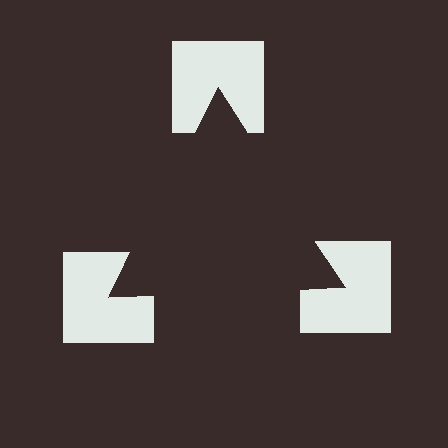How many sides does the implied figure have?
3 sides.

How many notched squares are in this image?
There are 3 — one at each vertex of the illusory triangle.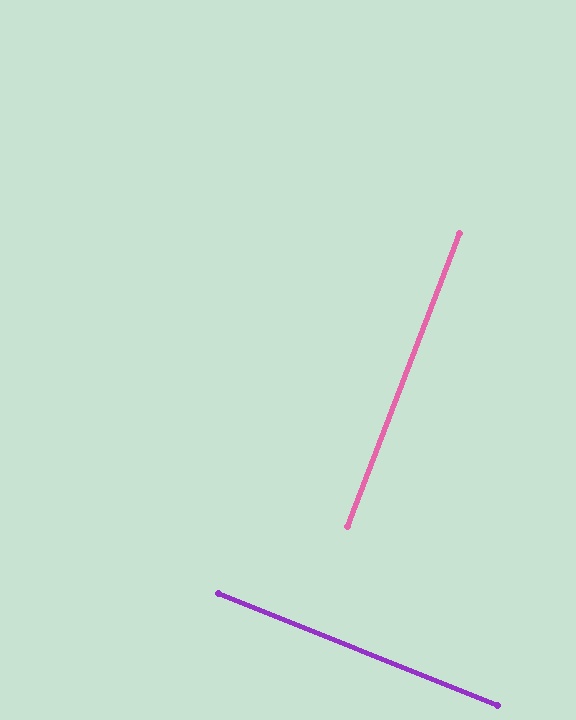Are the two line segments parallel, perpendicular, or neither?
Perpendicular — they meet at approximately 89°.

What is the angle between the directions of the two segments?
Approximately 89 degrees.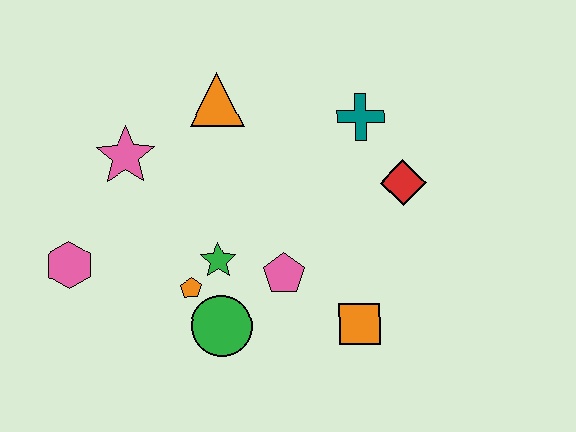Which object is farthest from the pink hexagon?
The red diamond is farthest from the pink hexagon.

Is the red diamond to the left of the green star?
No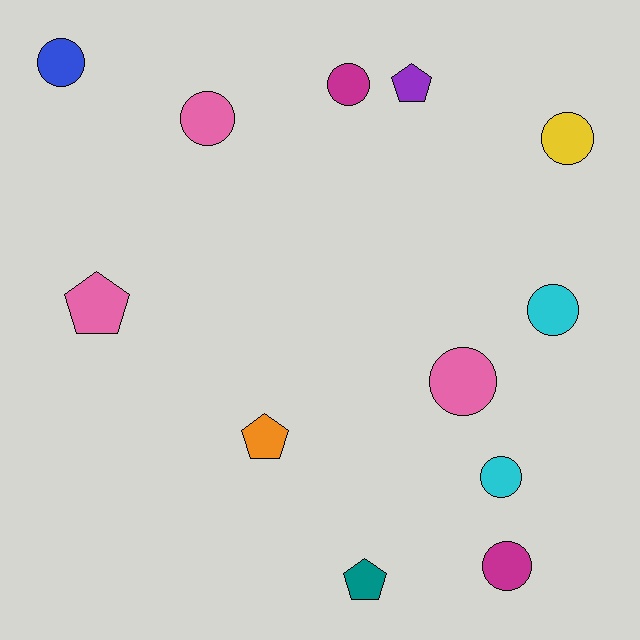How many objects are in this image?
There are 12 objects.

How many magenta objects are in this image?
There are 2 magenta objects.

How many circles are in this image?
There are 8 circles.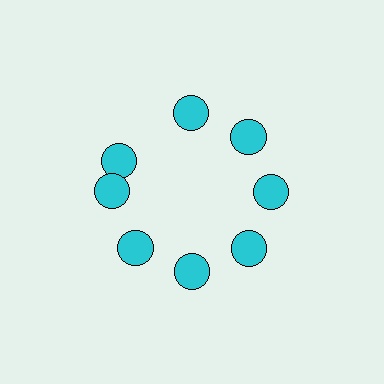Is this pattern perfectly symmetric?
No. The 8 cyan circles are arranged in a ring, but one element near the 10 o'clock position is rotated out of alignment along the ring, breaking the 8-fold rotational symmetry.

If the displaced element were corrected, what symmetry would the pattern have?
It would have 8-fold rotational symmetry — the pattern would map onto itself every 45 degrees.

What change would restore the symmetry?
The symmetry would be restored by rotating it back into even spacing with its neighbors so that all 8 circles sit at equal angles and equal distance from the center.